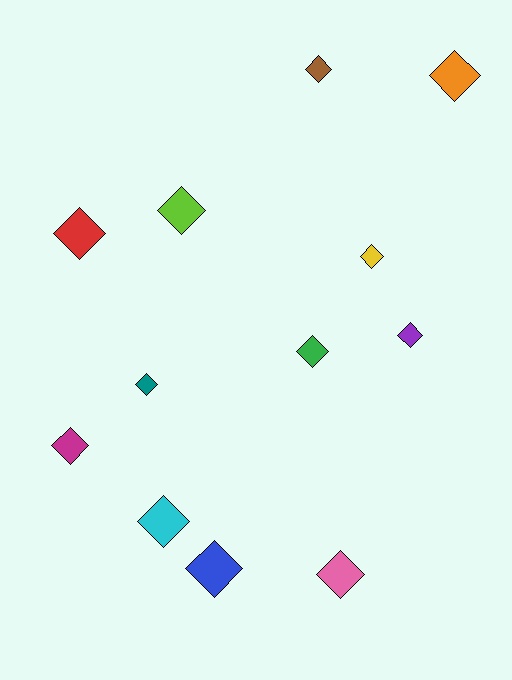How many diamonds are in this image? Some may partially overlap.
There are 12 diamonds.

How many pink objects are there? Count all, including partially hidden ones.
There is 1 pink object.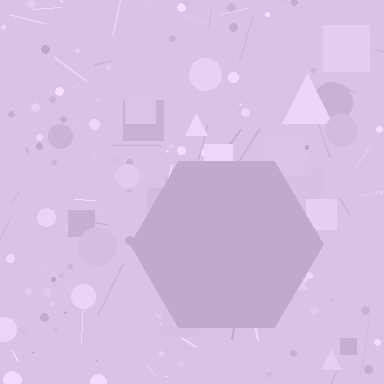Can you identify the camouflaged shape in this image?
The camouflaged shape is a hexagon.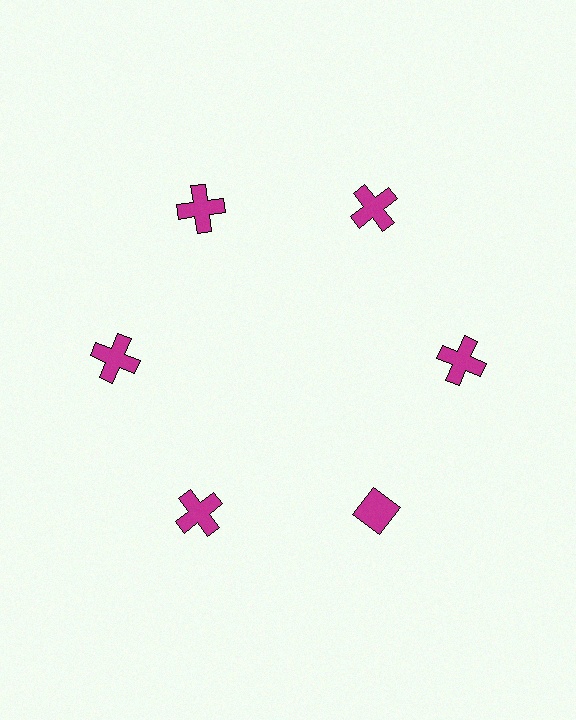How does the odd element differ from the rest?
It has a different shape: diamond instead of cross.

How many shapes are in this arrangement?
There are 6 shapes arranged in a ring pattern.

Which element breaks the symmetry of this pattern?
The magenta diamond at roughly the 5 o'clock position breaks the symmetry. All other shapes are magenta crosses.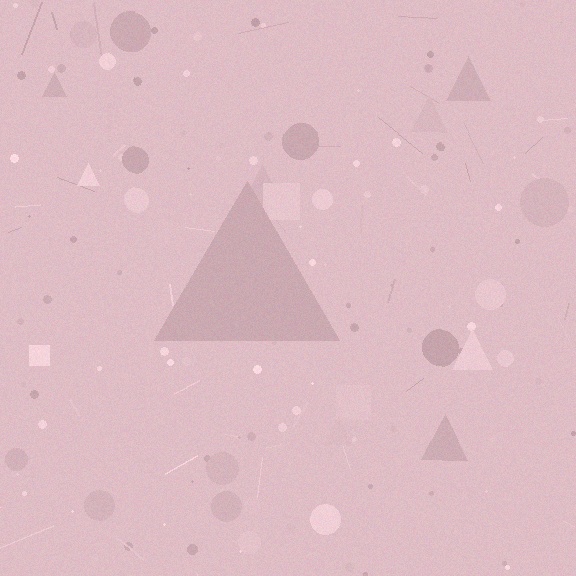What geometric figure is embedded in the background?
A triangle is embedded in the background.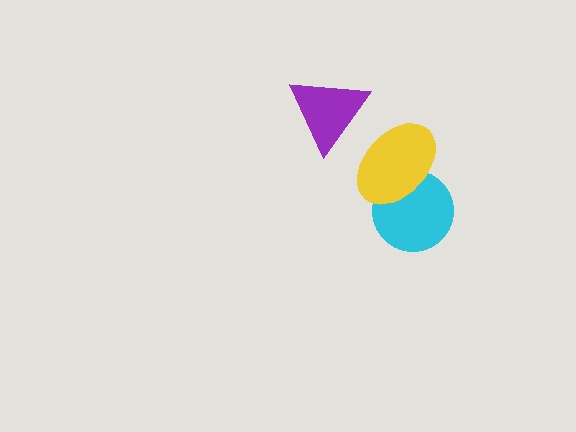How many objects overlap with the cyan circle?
1 object overlaps with the cyan circle.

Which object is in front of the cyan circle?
The yellow ellipse is in front of the cyan circle.